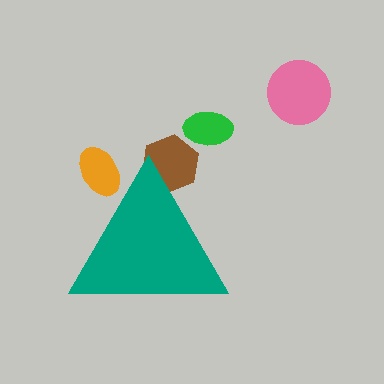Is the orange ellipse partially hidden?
Yes, the orange ellipse is partially hidden behind the teal triangle.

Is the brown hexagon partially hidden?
Yes, the brown hexagon is partially hidden behind the teal triangle.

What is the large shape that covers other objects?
A teal triangle.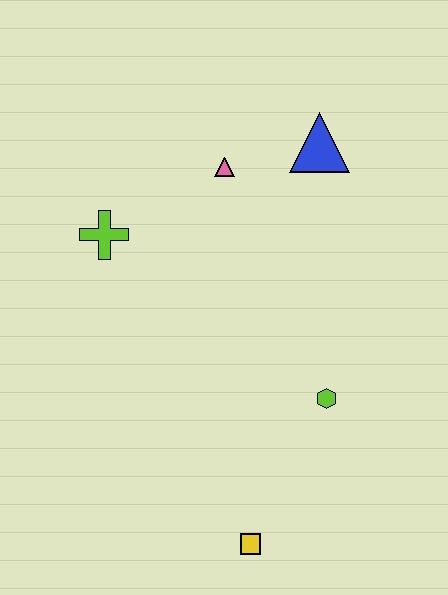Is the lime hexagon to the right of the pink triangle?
Yes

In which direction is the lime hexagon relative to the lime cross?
The lime hexagon is to the right of the lime cross.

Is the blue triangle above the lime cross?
Yes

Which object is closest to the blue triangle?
The pink triangle is closest to the blue triangle.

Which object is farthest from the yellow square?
The blue triangle is farthest from the yellow square.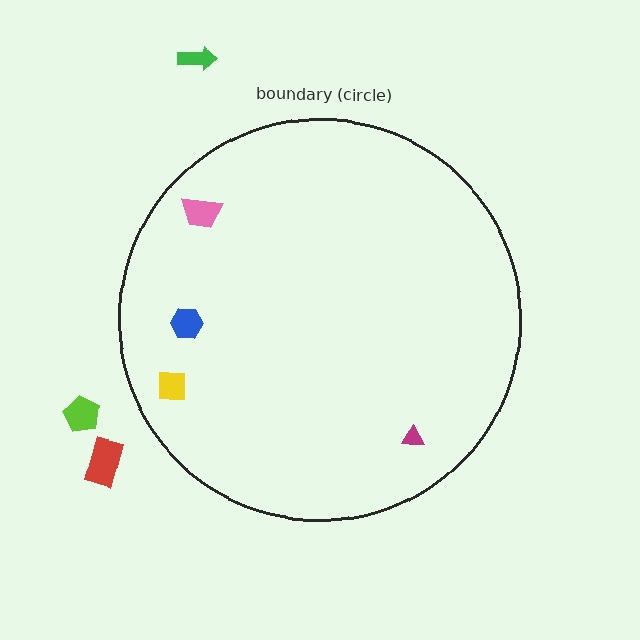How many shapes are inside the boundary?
4 inside, 3 outside.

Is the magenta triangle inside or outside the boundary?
Inside.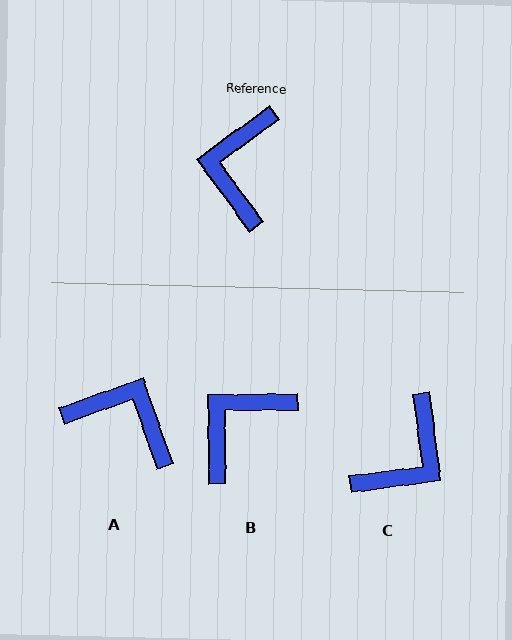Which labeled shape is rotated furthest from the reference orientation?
C, about 151 degrees away.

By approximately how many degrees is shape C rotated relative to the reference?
Approximately 151 degrees counter-clockwise.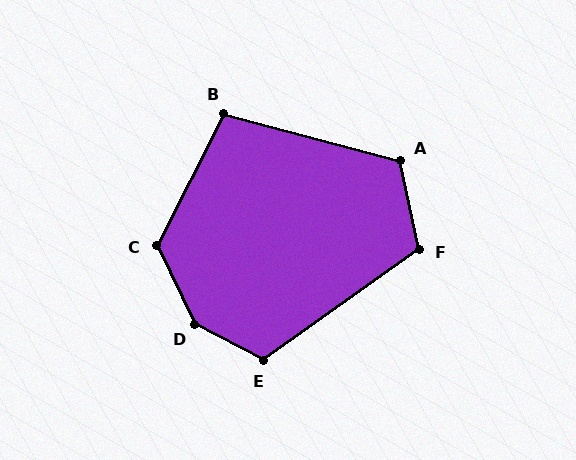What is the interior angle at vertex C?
Approximately 127 degrees (obtuse).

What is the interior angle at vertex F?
Approximately 114 degrees (obtuse).